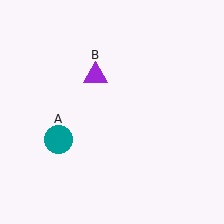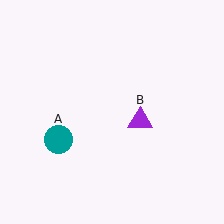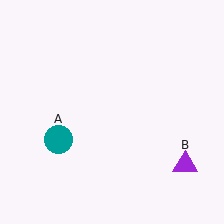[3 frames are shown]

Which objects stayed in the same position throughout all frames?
Teal circle (object A) remained stationary.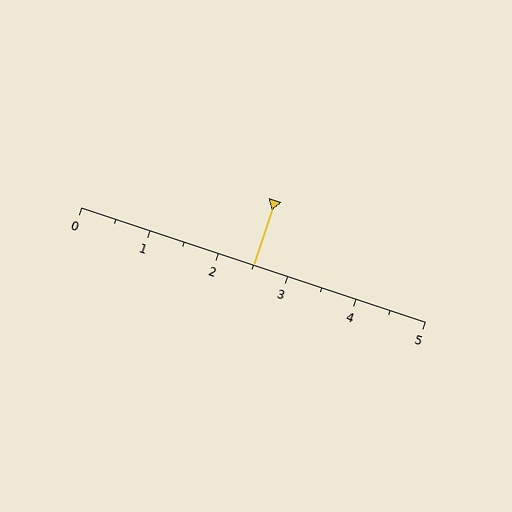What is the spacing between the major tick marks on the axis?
The major ticks are spaced 1 apart.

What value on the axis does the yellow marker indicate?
The marker indicates approximately 2.5.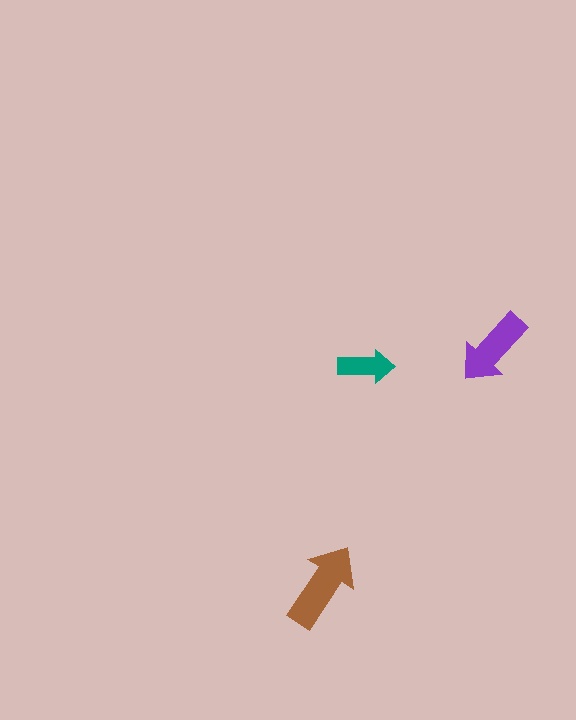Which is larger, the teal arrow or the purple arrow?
The purple one.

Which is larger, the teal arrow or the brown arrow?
The brown one.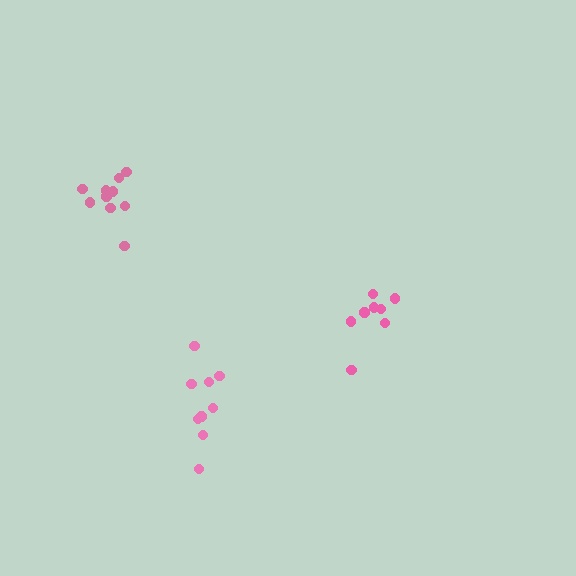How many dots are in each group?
Group 1: 9 dots, Group 2: 10 dots, Group 3: 8 dots (27 total).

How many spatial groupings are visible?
There are 3 spatial groupings.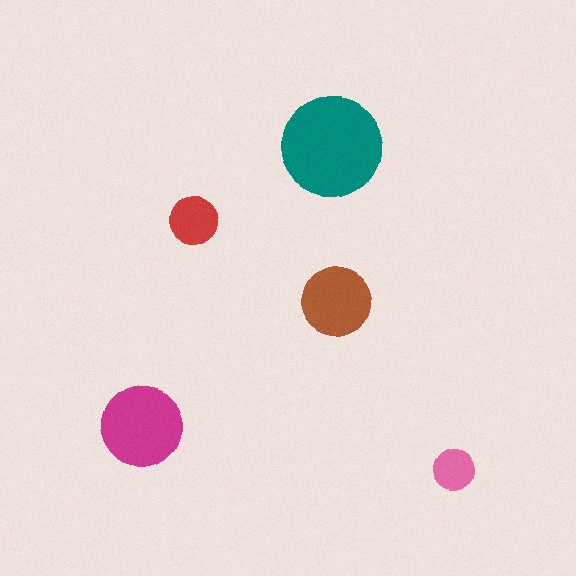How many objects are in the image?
There are 5 objects in the image.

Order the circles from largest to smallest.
the teal one, the magenta one, the brown one, the red one, the pink one.